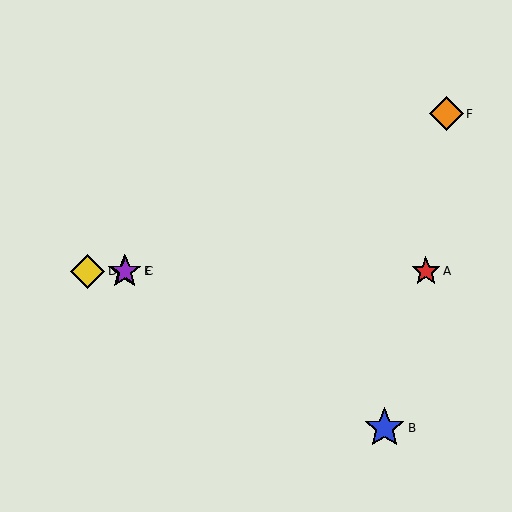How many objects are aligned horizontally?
4 objects (A, C, D, E) are aligned horizontally.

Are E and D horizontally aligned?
Yes, both are at y≈271.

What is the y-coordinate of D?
Object D is at y≈271.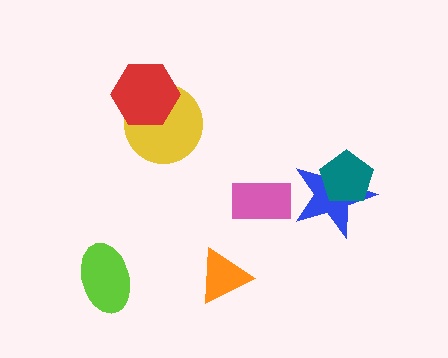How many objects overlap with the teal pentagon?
1 object overlaps with the teal pentagon.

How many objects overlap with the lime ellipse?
0 objects overlap with the lime ellipse.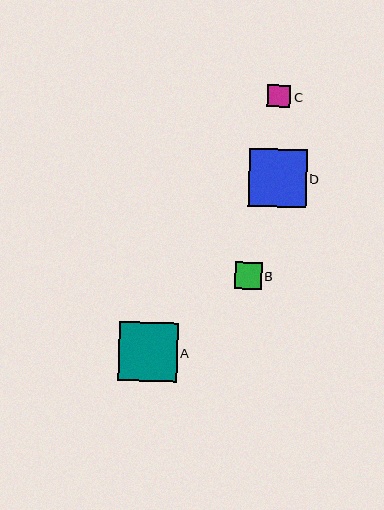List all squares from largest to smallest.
From largest to smallest: A, D, B, C.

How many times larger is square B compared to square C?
Square B is approximately 1.2 times the size of square C.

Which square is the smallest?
Square C is the smallest with a size of approximately 23 pixels.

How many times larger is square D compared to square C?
Square D is approximately 2.6 times the size of square C.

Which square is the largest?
Square A is the largest with a size of approximately 59 pixels.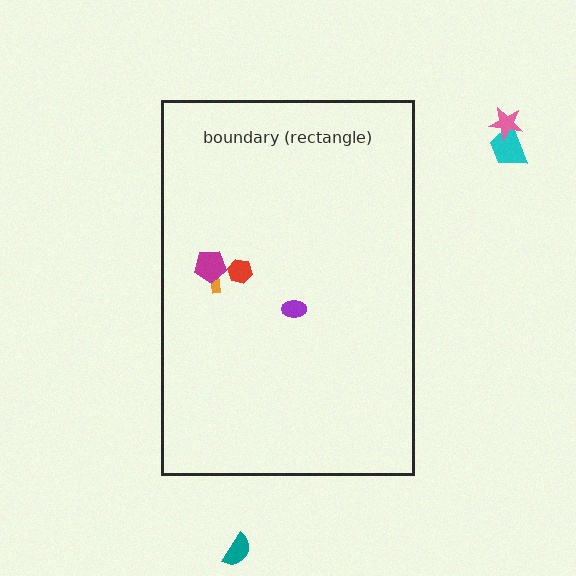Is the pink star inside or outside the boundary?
Outside.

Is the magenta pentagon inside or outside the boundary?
Inside.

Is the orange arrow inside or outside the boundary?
Inside.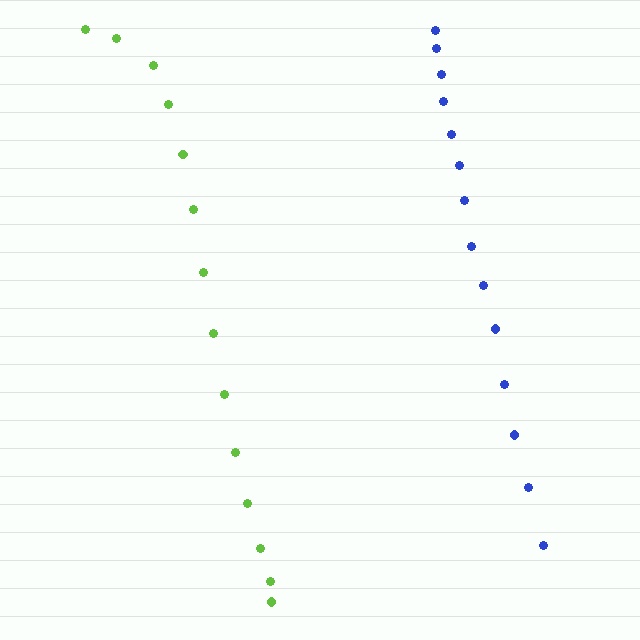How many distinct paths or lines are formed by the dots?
There are 2 distinct paths.